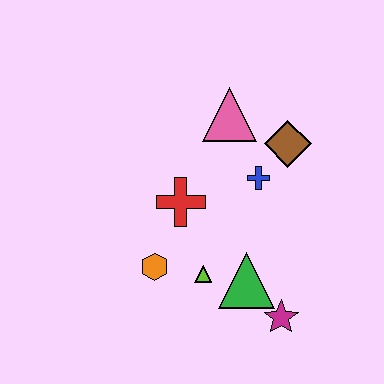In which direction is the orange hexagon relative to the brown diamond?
The orange hexagon is to the left of the brown diamond.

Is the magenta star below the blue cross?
Yes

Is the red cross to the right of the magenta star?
No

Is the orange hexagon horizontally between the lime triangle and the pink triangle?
No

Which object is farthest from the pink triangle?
The magenta star is farthest from the pink triangle.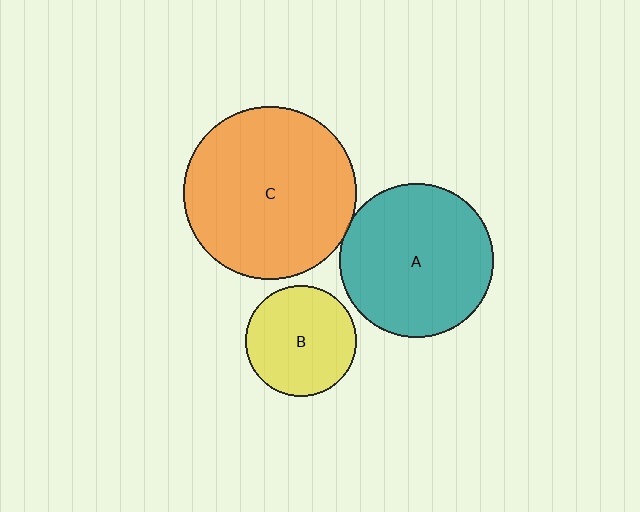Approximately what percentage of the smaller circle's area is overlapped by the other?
Approximately 5%.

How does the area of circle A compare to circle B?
Approximately 1.9 times.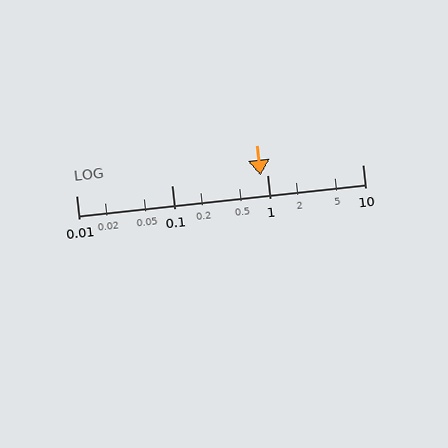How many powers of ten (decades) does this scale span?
The scale spans 3 decades, from 0.01 to 10.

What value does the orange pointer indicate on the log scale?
The pointer indicates approximately 0.86.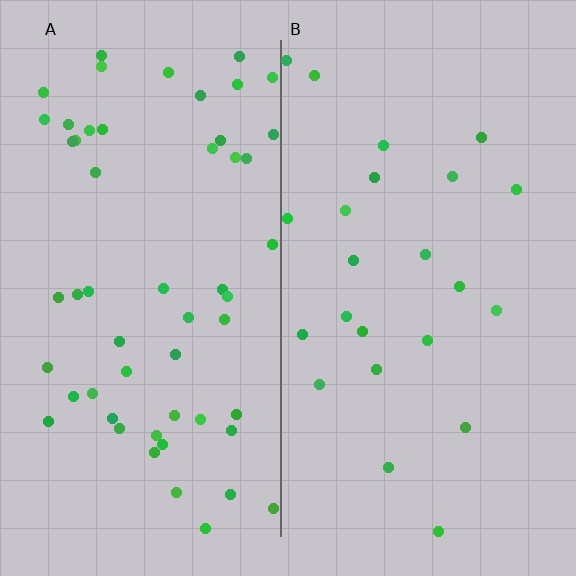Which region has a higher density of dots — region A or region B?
A (the left).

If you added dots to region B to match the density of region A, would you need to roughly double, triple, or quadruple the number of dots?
Approximately double.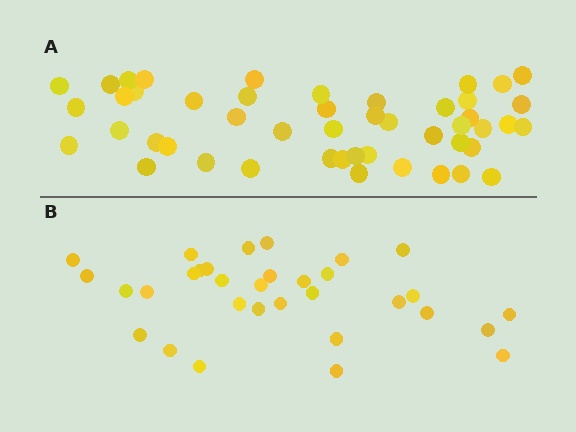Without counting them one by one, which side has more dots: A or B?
Region A (the top region) has more dots.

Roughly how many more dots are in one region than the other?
Region A has approximately 15 more dots than region B.